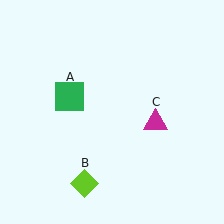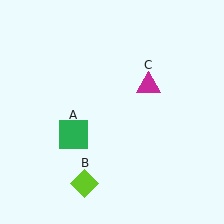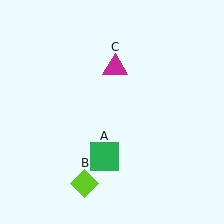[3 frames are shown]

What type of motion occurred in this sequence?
The green square (object A), magenta triangle (object C) rotated counterclockwise around the center of the scene.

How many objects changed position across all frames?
2 objects changed position: green square (object A), magenta triangle (object C).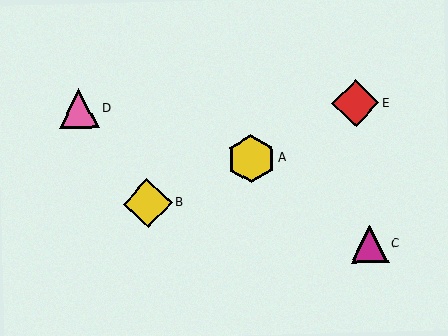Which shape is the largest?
The yellow diamond (labeled B) is the largest.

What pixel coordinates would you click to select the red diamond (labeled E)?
Click at (356, 103) to select the red diamond E.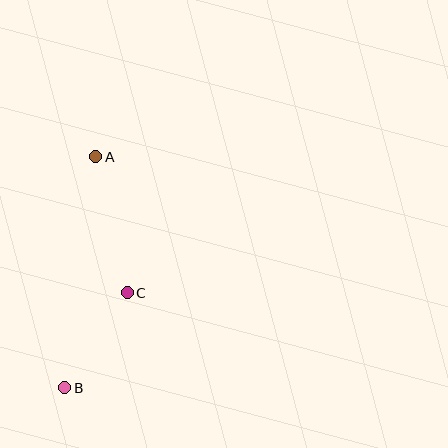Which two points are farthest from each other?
Points A and B are farthest from each other.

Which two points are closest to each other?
Points B and C are closest to each other.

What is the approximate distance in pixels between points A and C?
The distance between A and C is approximately 140 pixels.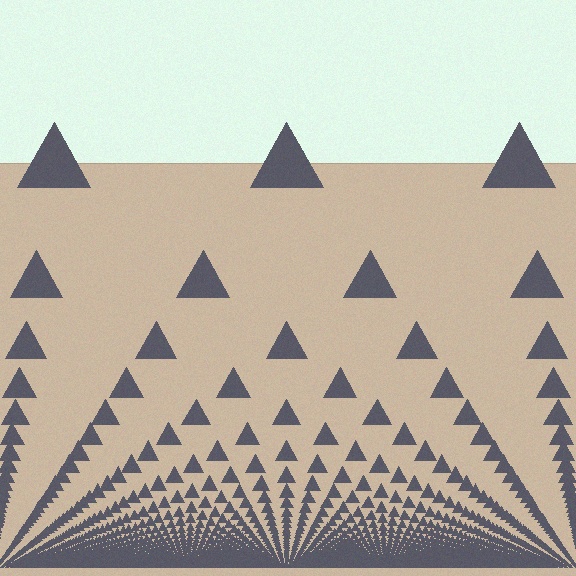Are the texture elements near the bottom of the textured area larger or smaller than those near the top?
Smaller. The gradient is inverted — elements near the bottom are smaller and denser.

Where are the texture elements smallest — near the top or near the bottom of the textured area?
Near the bottom.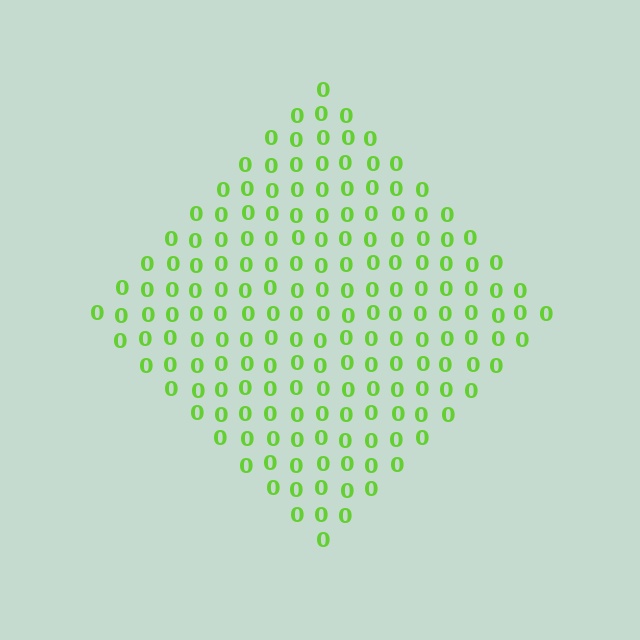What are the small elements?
The small elements are digit 0's.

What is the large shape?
The large shape is a diamond.